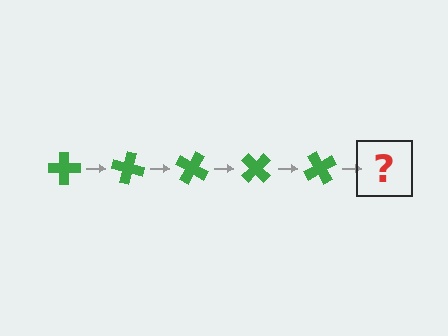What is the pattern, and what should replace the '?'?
The pattern is that the cross rotates 15 degrees each step. The '?' should be a green cross rotated 75 degrees.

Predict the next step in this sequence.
The next step is a green cross rotated 75 degrees.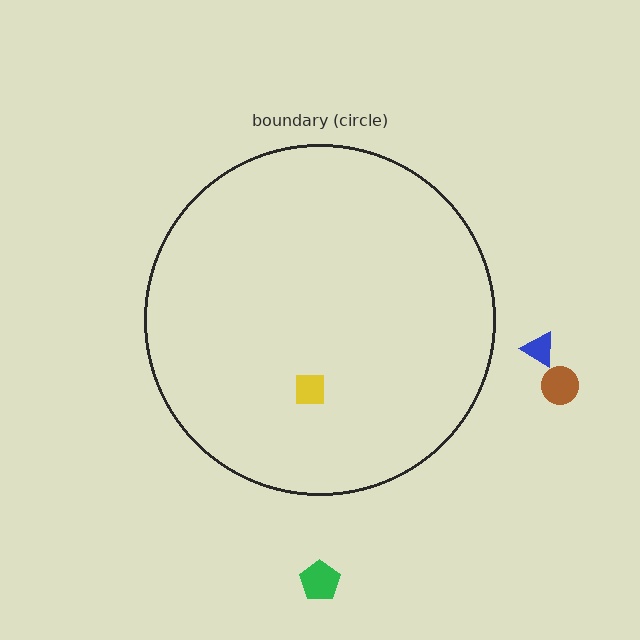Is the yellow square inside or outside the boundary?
Inside.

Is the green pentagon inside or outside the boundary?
Outside.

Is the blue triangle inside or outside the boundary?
Outside.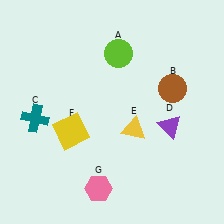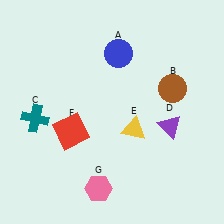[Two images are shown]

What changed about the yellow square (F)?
In Image 1, F is yellow. In Image 2, it changed to red.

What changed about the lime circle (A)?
In Image 1, A is lime. In Image 2, it changed to blue.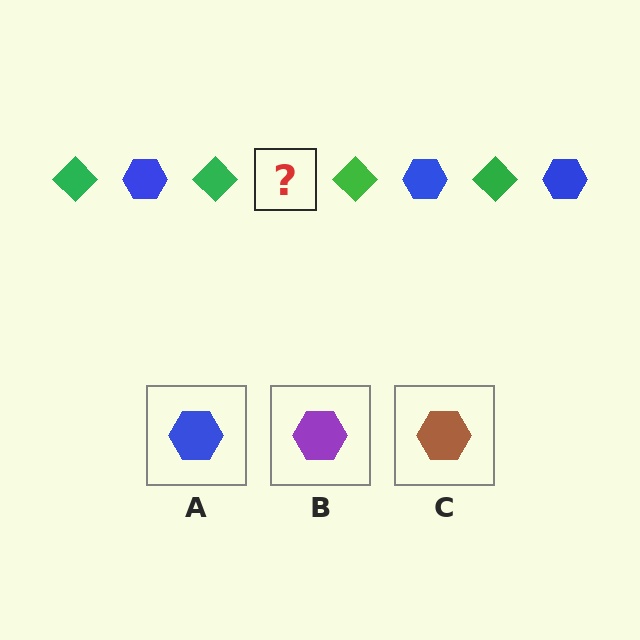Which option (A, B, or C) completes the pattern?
A.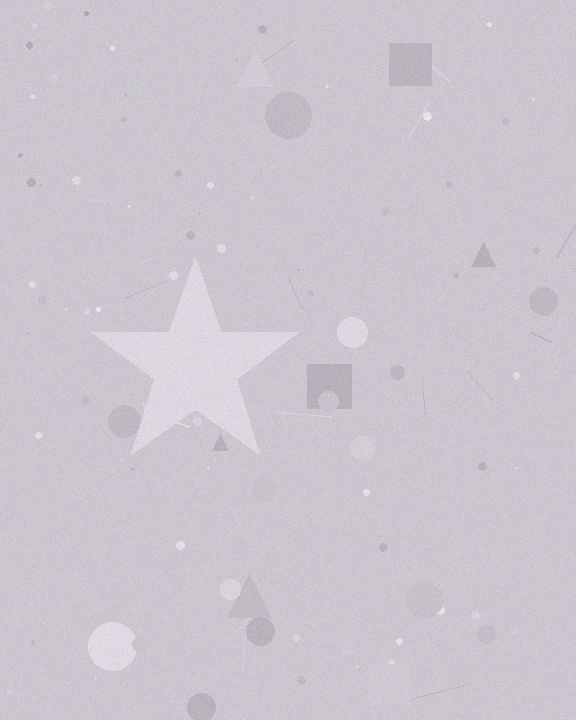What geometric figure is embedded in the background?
A star is embedded in the background.